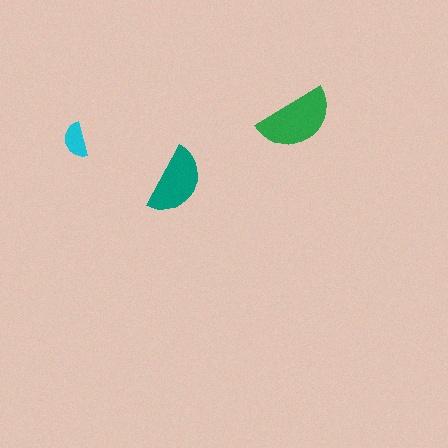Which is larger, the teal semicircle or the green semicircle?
The green one.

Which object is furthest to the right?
The green semicircle is rightmost.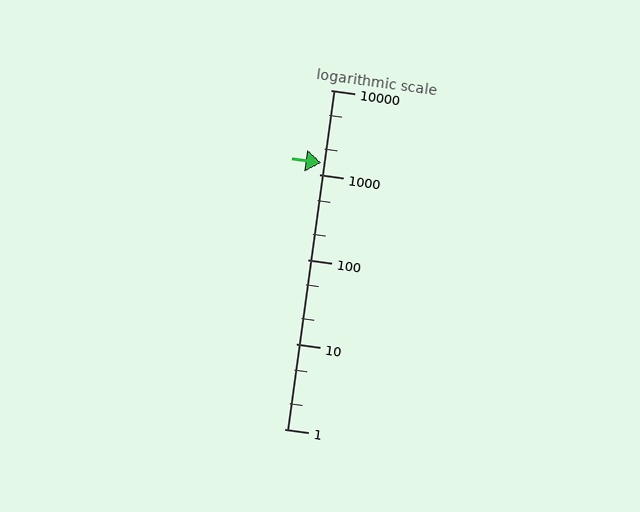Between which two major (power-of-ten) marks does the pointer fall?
The pointer is between 1000 and 10000.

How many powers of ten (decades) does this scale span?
The scale spans 4 decades, from 1 to 10000.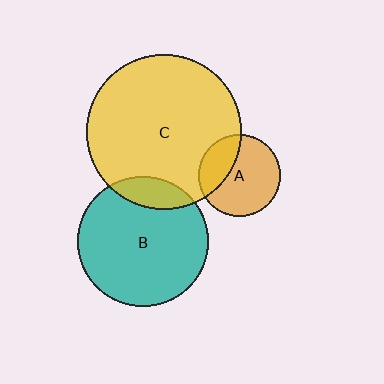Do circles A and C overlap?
Yes.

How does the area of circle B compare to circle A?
Approximately 2.5 times.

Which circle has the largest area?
Circle C (yellow).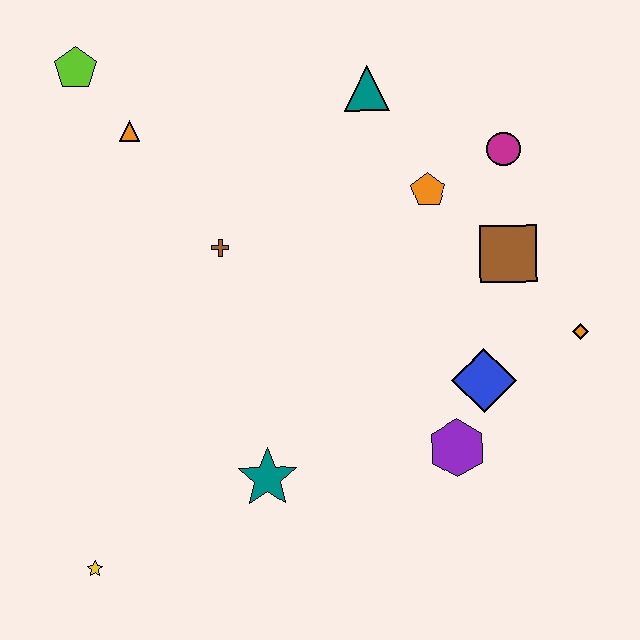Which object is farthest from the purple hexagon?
The lime pentagon is farthest from the purple hexagon.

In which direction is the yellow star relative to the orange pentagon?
The yellow star is below the orange pentagon.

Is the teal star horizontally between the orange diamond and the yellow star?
Yes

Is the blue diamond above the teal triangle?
No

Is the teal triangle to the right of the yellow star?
Yes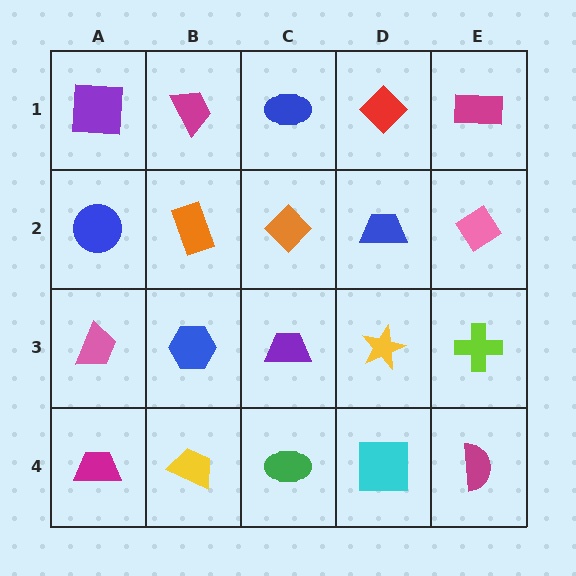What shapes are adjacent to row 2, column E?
A magenta rectangle (row 1, column E), a lime cross (row 3, column E), a blue trapezoid (row 2, column D).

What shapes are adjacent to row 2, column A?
A purple square (row 1, column A), a pink trapezoid (row 3, column A), an orange rectangle (row 2, column B).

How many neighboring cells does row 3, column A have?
3.